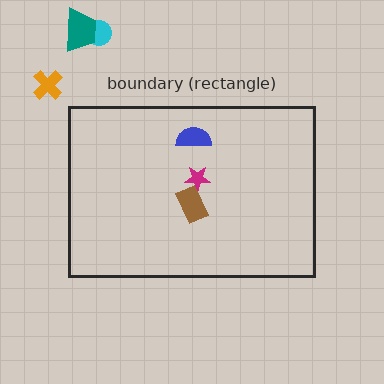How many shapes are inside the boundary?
3 inside, 3 outside.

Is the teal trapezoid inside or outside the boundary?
Outside.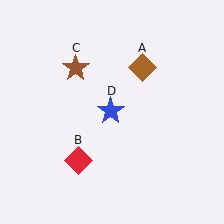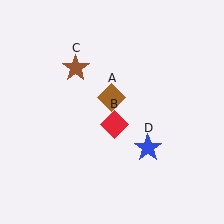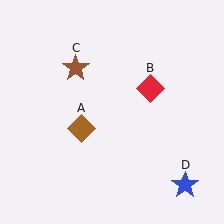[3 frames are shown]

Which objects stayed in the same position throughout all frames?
Brown star (object C) remained stationary.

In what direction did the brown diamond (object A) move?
The brown diamond (object A) moved down and to the left.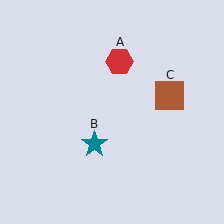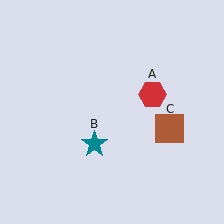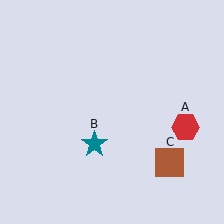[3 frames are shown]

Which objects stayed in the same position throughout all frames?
Teal star (object B) remained stationary.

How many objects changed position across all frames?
2 objects changed position: red hexagon (object A), brown square (object C).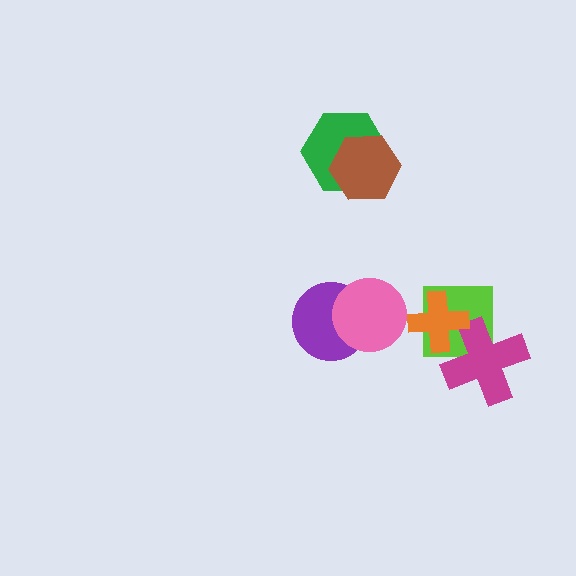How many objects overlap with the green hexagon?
1 object overlaps with the green hexagon.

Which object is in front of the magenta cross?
The orange cross is in front of the magenta cross.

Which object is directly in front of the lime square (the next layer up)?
The magenta cross is directly in front of the lime square.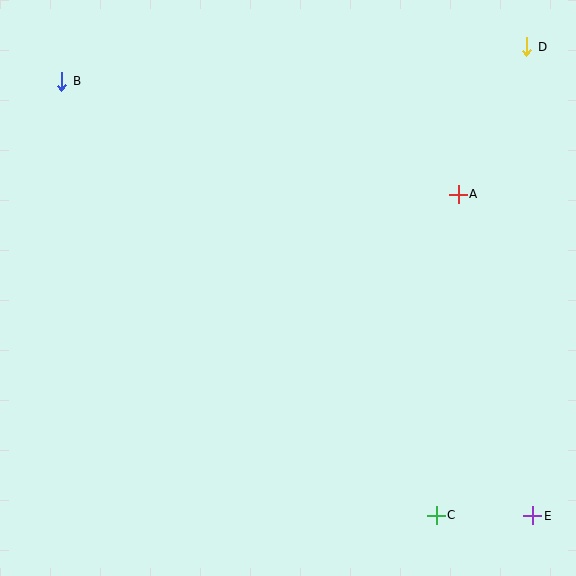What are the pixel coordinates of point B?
Point B is at (62, 81).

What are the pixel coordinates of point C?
Point C is at (436, 515).